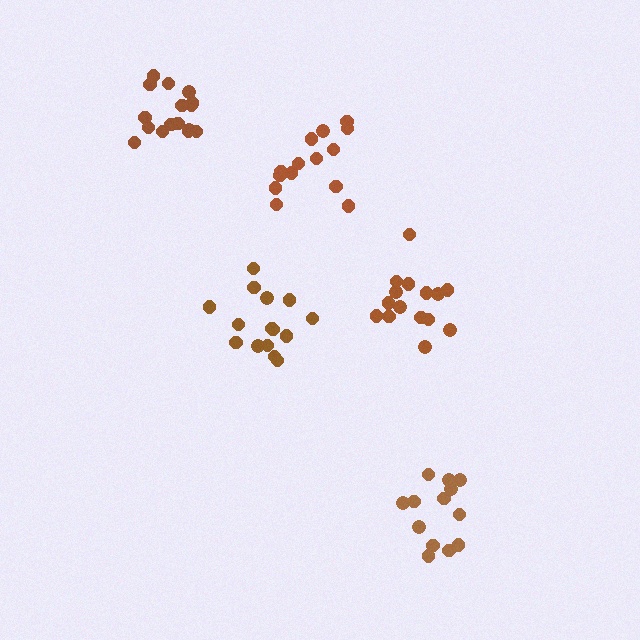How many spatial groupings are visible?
There are 5 spatial groupings.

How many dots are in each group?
Group 1: 14 dots, Group 2: 16 dots, Group 3: 15 dots, Group 4: 13 dots, Group 5: 15 dots (73 total).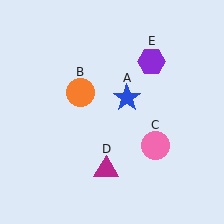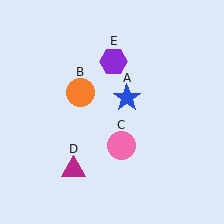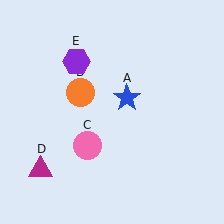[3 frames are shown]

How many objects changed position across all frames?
3 objects changed position: pink circle (object C), magenta triangle (object D), purple hexagon (object E).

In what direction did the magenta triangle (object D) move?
The magenta triangle (object D) moved left.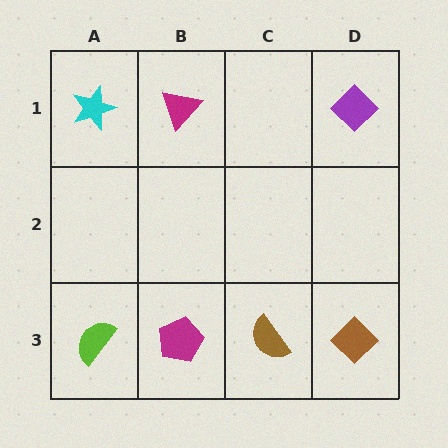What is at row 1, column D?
A purple diamond.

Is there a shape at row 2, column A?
No, that cell is empty.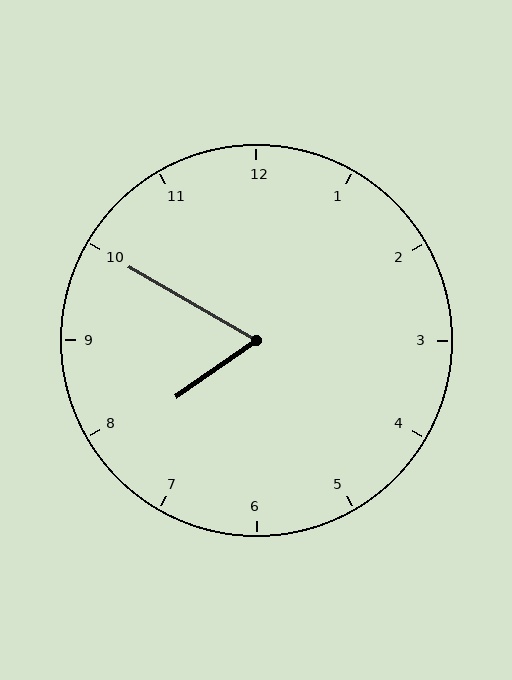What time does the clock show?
7:50.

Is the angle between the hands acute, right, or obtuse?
It is acute.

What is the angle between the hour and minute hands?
Approximately 65 degrees.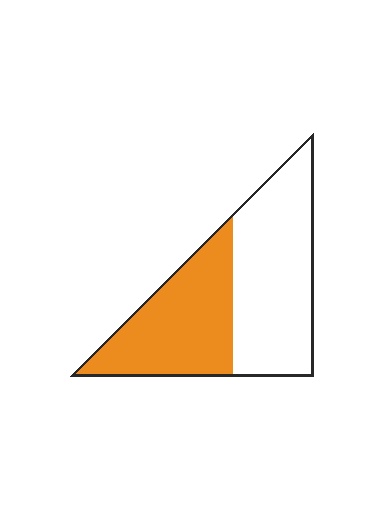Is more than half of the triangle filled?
No.